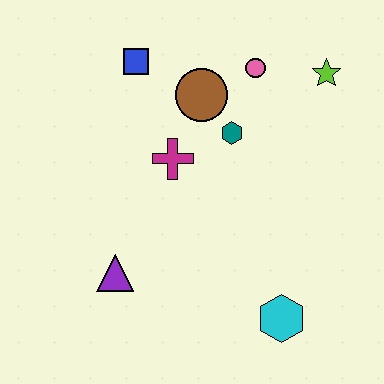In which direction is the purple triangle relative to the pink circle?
The purple triangle is below the pink circle.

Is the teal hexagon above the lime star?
No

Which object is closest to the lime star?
The pink circle is closest to the lime star.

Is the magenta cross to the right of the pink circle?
No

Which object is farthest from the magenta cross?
The cyan hexagon is farthest from the magenta cross.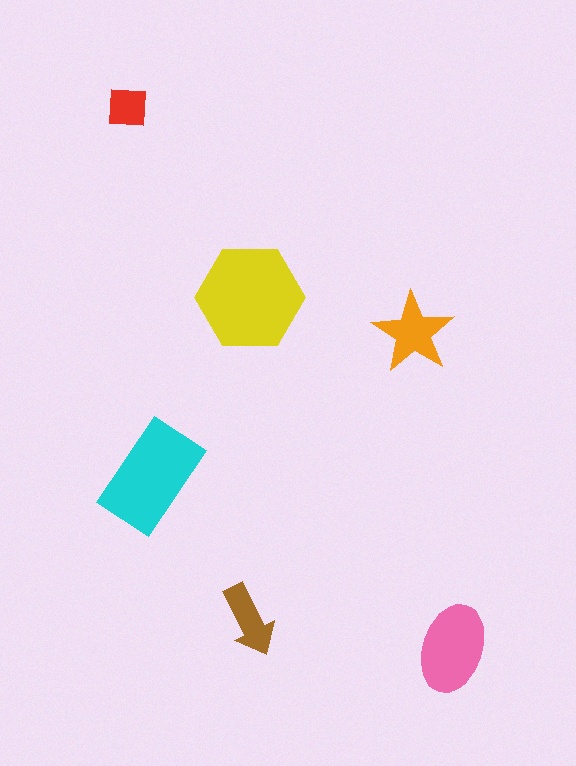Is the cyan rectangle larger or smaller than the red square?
Larger.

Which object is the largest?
The yellow hexagon.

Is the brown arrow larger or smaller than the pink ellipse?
Smaller.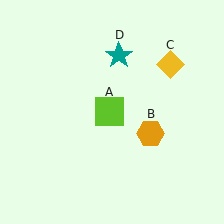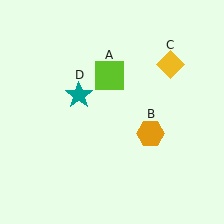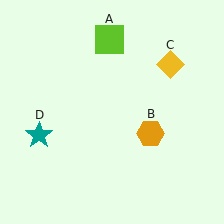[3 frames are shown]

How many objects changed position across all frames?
2 objects changed position: lime square (object A), teal star (object D).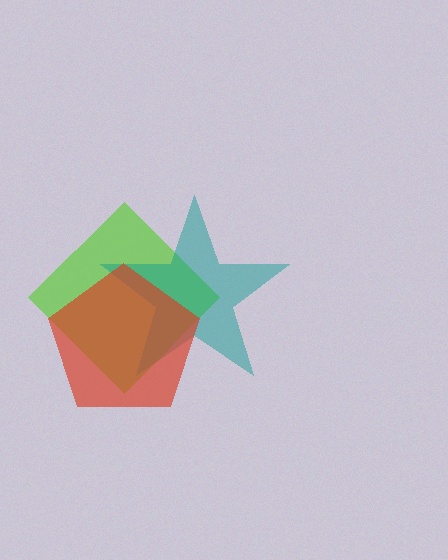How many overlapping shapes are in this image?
There are 3 overlapping shapes in the image.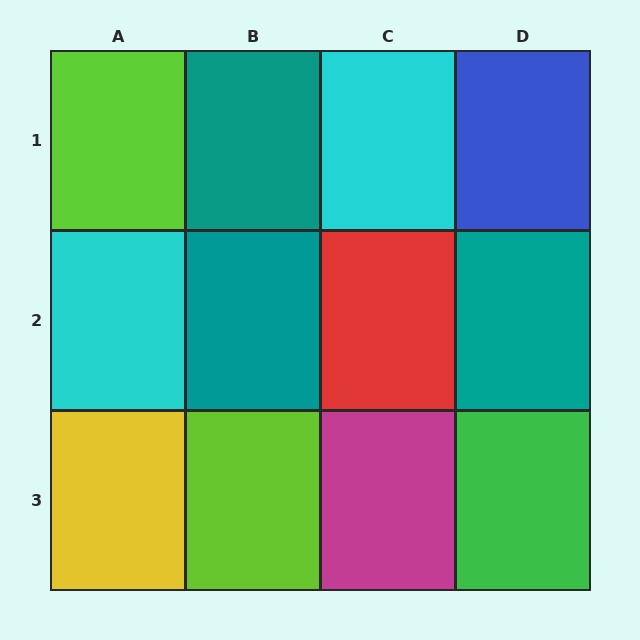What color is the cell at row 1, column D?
Blue.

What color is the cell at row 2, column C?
Red.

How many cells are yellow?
1 cell is yellow.